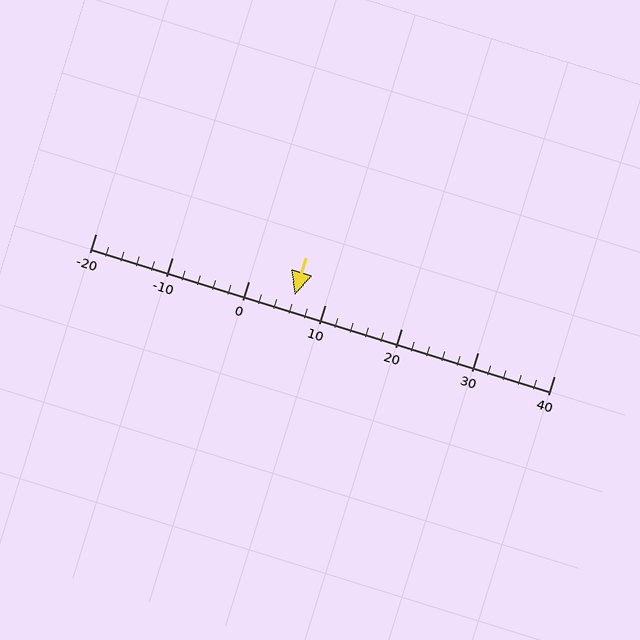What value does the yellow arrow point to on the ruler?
The yellow arrow points to approximately 6.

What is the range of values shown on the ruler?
The ruler shows values from -20 to 40.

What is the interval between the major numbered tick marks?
The major tick marks are spaced 10 units apart.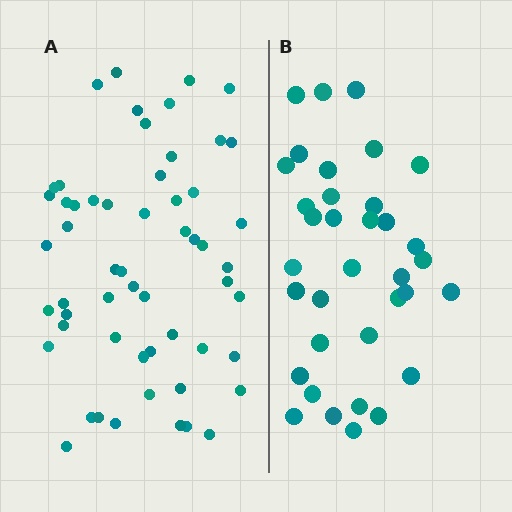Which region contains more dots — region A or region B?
Region A (the left region) has more dots.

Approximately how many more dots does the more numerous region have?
Region A has approximately 20 more dots than region B.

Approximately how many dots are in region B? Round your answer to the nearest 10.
About 40 dots. (The exact count is 35, which rounds to 40.)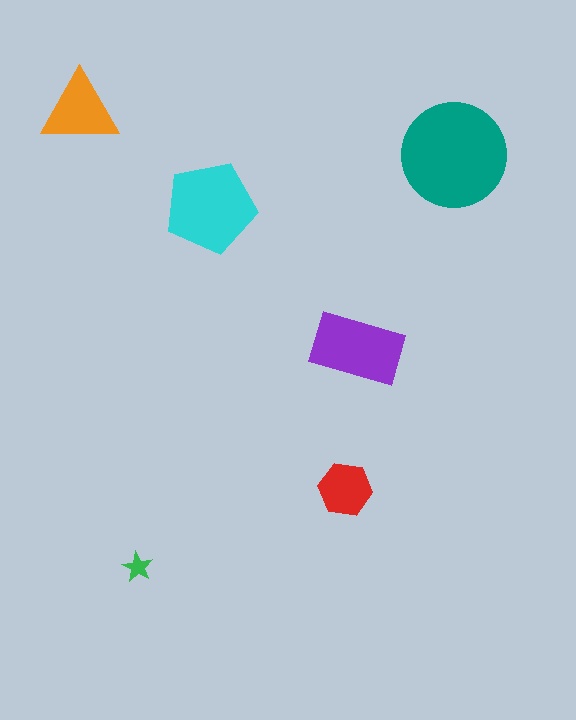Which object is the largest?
The teal circle.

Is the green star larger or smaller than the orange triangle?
Smaller.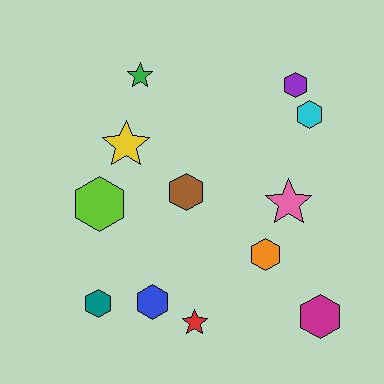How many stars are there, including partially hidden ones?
There are 4 stars.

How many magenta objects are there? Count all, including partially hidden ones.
There is 1 magenta object.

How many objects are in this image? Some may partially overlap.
There are 12 objects.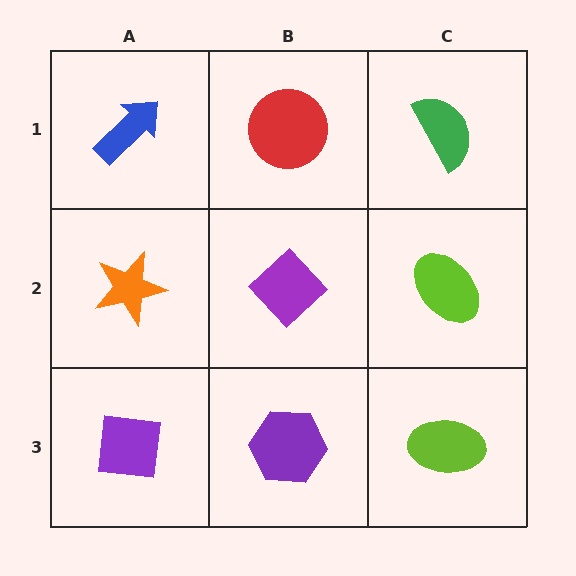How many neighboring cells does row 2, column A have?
3.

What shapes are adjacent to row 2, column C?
A green semicircle (row 1, column C), a lime ellipse (row 3, column C), a purple diamond (row 2, column B).